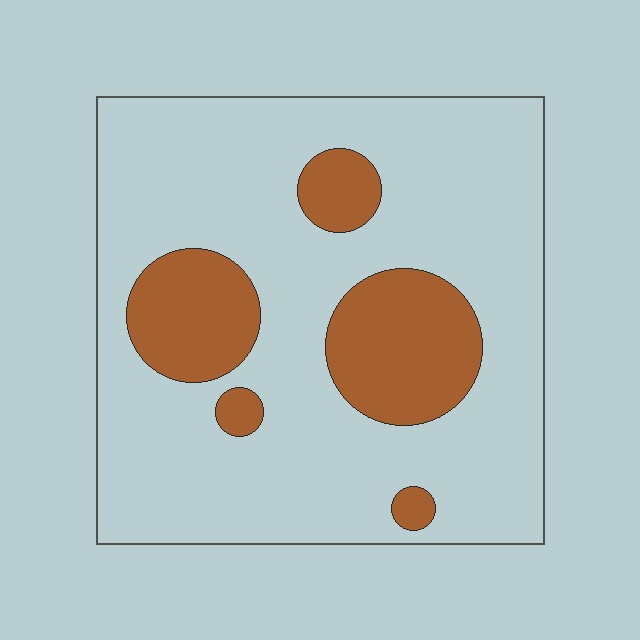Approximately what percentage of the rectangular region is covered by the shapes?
Approximately 20%.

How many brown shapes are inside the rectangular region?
5.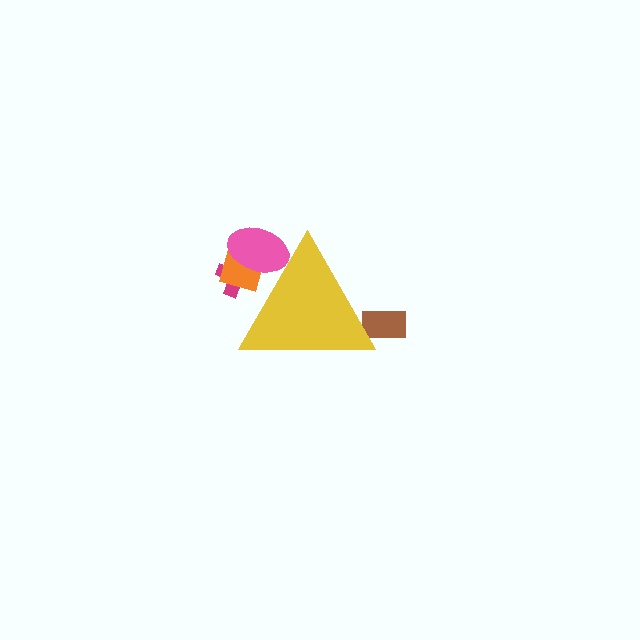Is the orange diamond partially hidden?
Yes, the orange diamond is partially hidden behind the yellow triangle.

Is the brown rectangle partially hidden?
Yes, the brown rectangle is partially hidden behind the yellow triangle.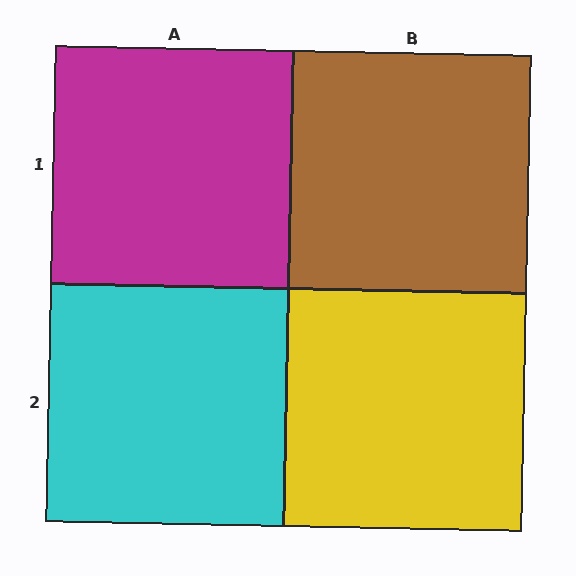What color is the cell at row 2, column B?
Yellow.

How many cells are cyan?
1 cell is cyan.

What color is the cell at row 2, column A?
Cyan.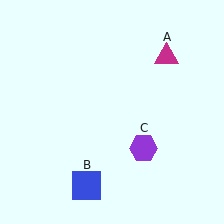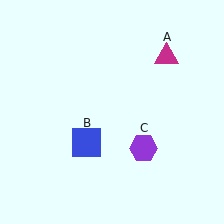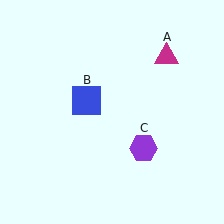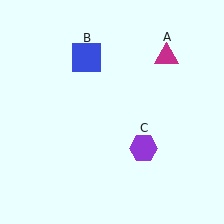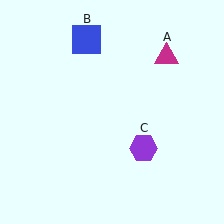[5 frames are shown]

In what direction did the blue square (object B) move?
The blue square (object B) moved up.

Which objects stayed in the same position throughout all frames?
Magenta triangle (object A) and purple hexagon (object C) remained stationary.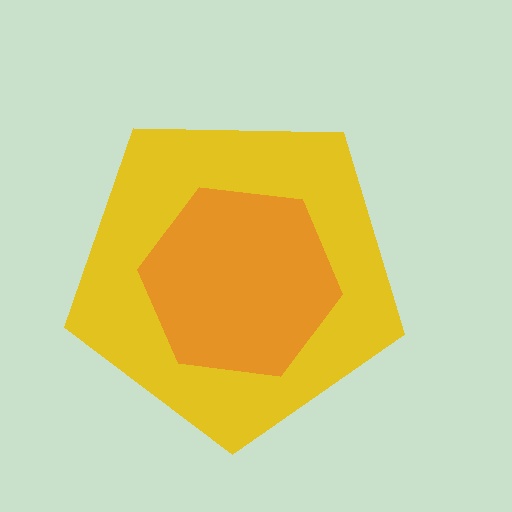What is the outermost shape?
The yellow pentagon.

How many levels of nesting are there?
2.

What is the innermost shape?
The orange hexagon.